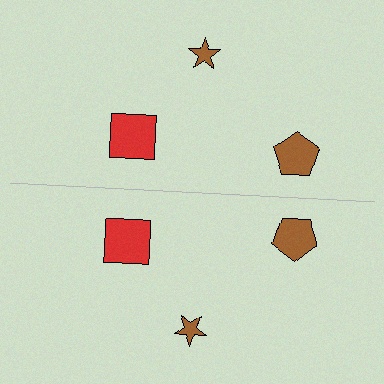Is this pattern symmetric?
Yes, this pattern has bilateral (reflection) symmetry.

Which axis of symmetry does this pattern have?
The pattern has a horizontal axis of symmetry running through the center of the image.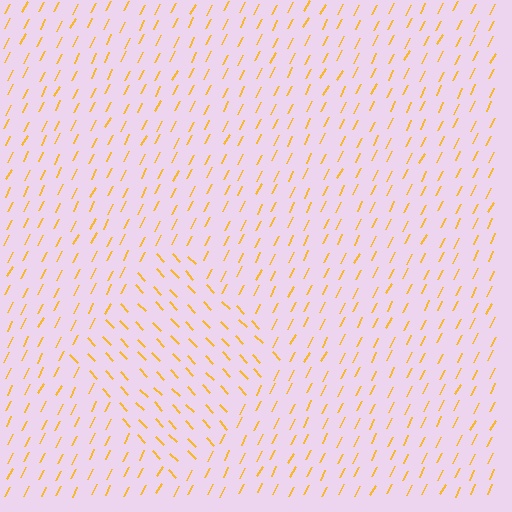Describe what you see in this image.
The image is filled with small yellow line segments. A diamond region in the image has lines oriented differently from the surrounding lines, creating a visible texture boundary.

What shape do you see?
I see a diamond.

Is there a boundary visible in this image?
Yes, there is a texture boundary formed by a change in line orientation.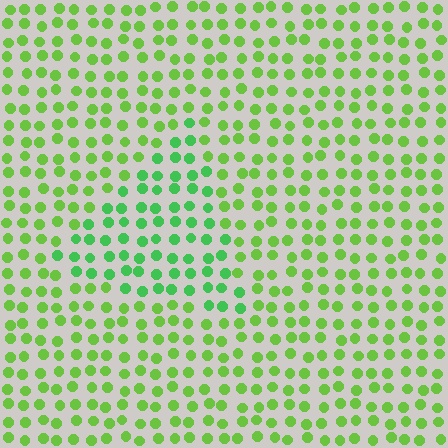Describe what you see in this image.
The image is filled with small lime elements in a uniform arrangement. A triangle-shaped region is visible where the elements are tinted to a slightly different hue, forming a subtle color boundary.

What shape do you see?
I see a triangle.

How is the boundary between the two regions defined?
The boundary is defined purely by a slight shift in hue (about 28 degrees). Spacing, size, and orientation are identical on both sides.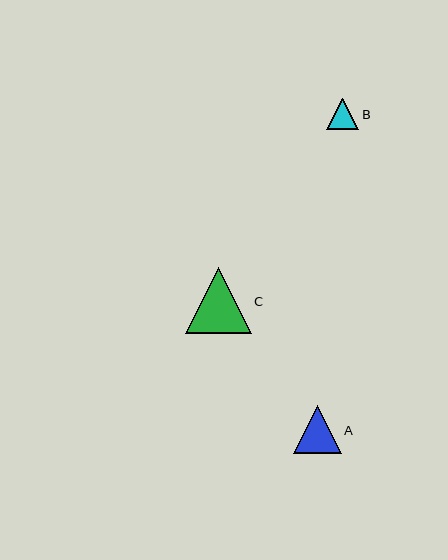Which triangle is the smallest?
Triangle B is the smallest with a size of approximately 32 pixels.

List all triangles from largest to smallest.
From largest to smallest: C, A, B.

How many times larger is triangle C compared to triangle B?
Triangle C is approximately 2.1 times the size of triangle B.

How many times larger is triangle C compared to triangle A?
Triangle C is approximately 1.4 times the size of triangle A.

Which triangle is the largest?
Triangle C is the largest with a size of approximately 66 pixels.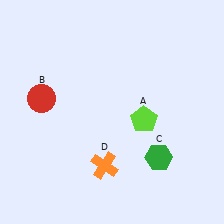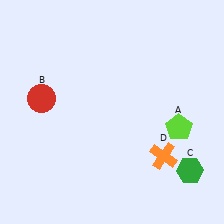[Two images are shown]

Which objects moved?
The objects that moved are: the lime pentagon (A), the green hexagon (C), the orange cross (D).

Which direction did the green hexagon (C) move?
The green hexagon (C) moved right.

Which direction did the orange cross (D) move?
The orange cross (D) moved right.